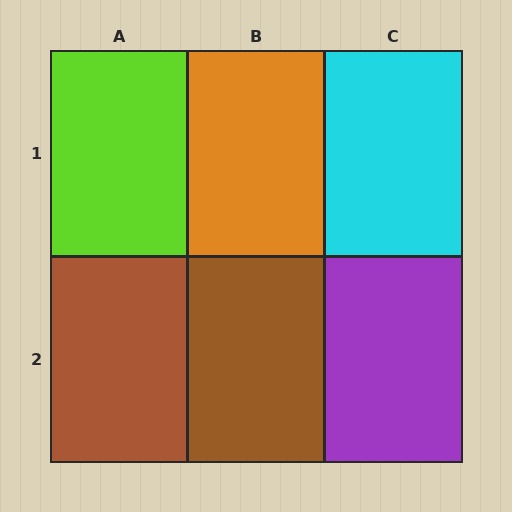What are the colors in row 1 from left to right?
Lime, orange, cyan.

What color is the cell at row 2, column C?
Purple.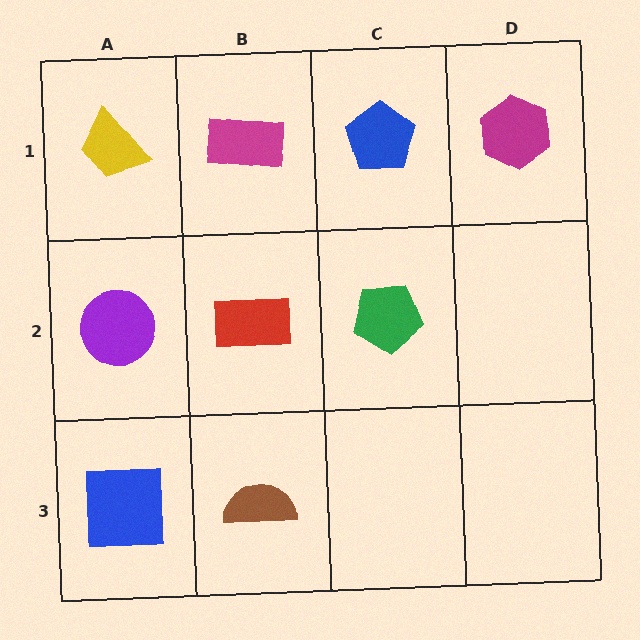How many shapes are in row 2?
3 shapes.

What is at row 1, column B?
A magenta rectangle.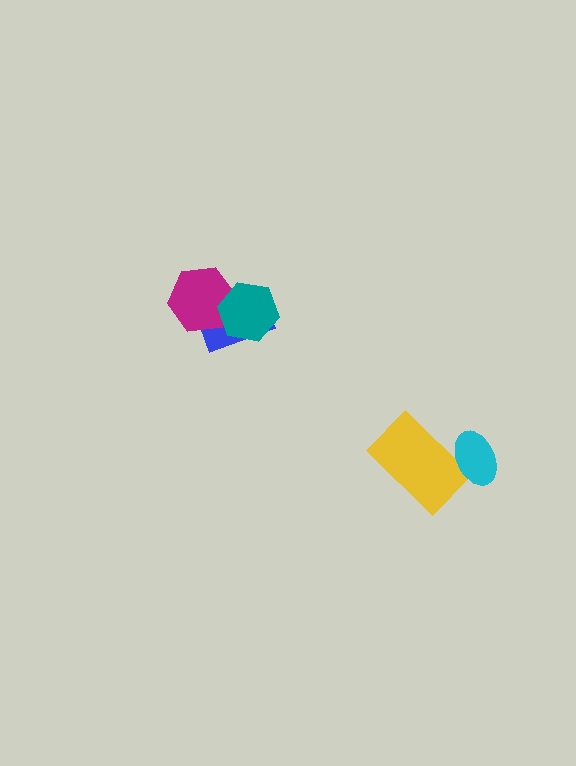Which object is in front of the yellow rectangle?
The cyan ellipse is in front of the yellow rectangle.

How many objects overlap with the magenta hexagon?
2 objects overlap with the magenta hexagon.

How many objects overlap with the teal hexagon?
2 objects overlap with the teal hexagon.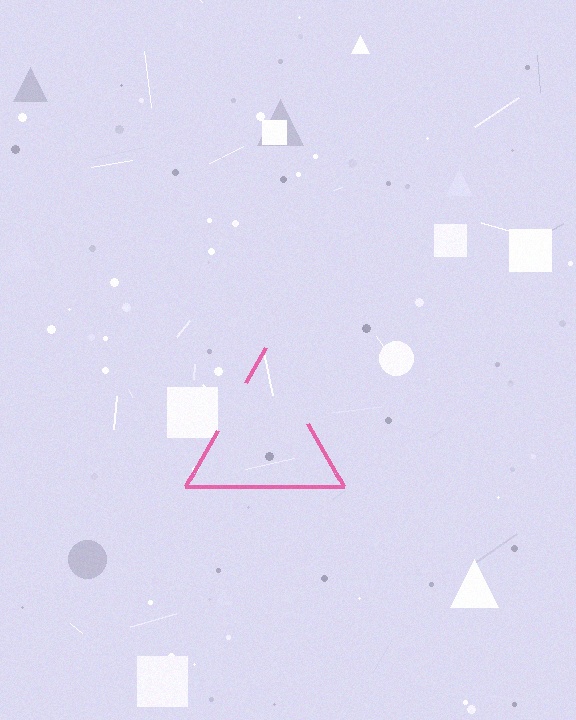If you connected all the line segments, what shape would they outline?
They would outline a triangle.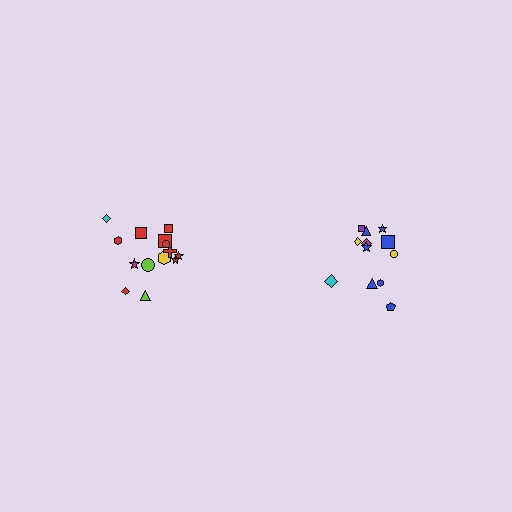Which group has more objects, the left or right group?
The left group.